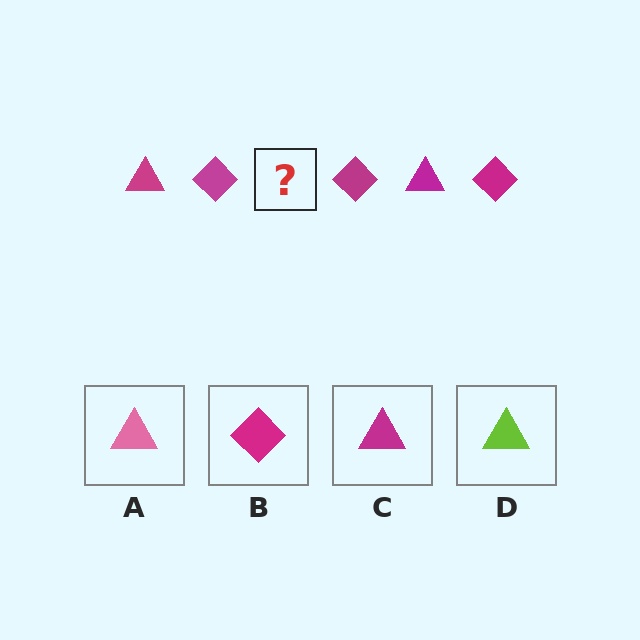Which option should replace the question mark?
Option C.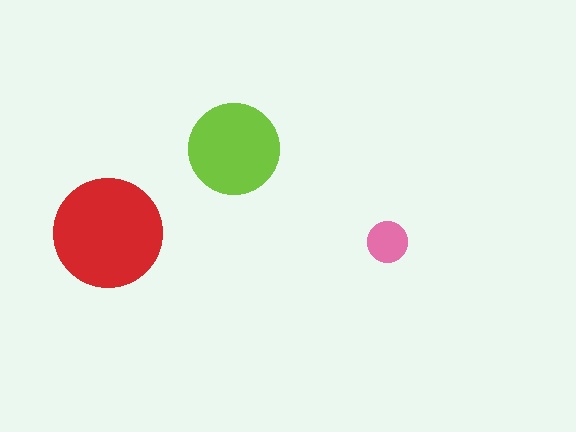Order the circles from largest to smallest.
the red one, the lime one, the pink one.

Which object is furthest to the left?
The red circle is leftmost.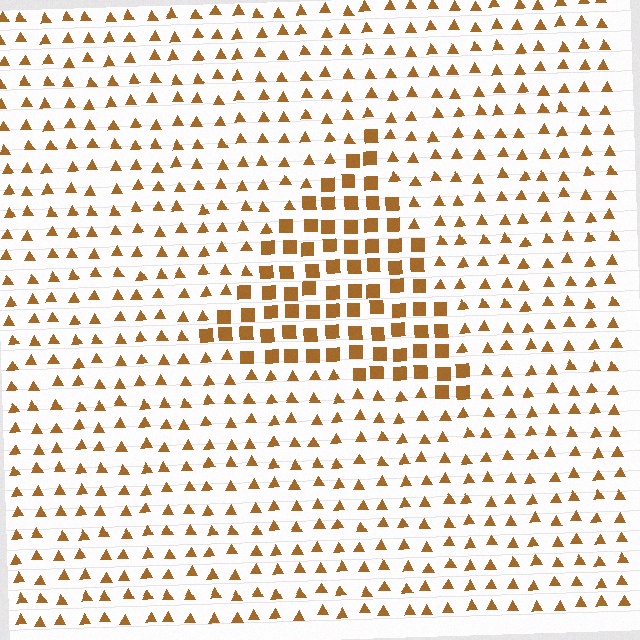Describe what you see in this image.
The image is filled with small brown elements arranged in a uniform grid. A triangle-shaped region contains squares, while the surrounding area contains triangles. The boundary is defined purely by the change in element shape.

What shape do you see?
I see a triangle.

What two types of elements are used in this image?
The image uses squares inside the triangle region and triangles outside it.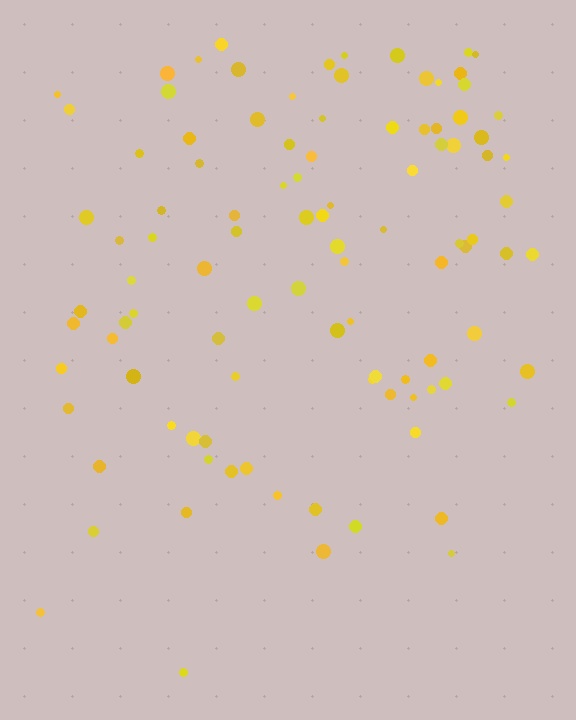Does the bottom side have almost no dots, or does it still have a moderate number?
Still a moderate number, just noticeably fewer than the top.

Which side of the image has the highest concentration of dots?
The top.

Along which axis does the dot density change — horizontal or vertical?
Vertical.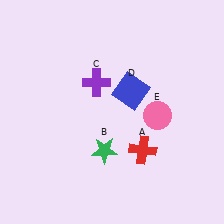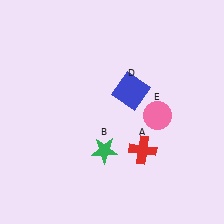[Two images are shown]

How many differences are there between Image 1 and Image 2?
There is 1 difference between the two images.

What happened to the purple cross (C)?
The purple cross (C) was removed in Image 2. It was in the top-left area of Image 1.